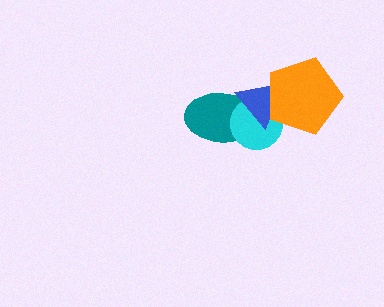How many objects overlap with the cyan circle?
3 objects overlap with the cyan circle.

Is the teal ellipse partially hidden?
Yes, it is partially covered by another shape.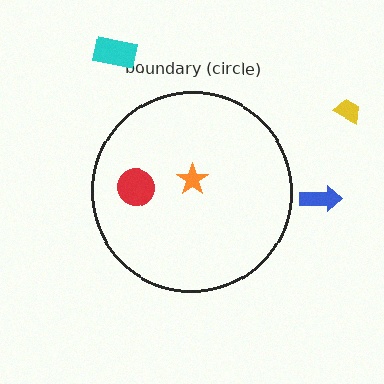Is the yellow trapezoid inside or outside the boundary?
Outside.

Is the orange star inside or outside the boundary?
Inside.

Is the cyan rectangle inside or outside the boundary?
Outside.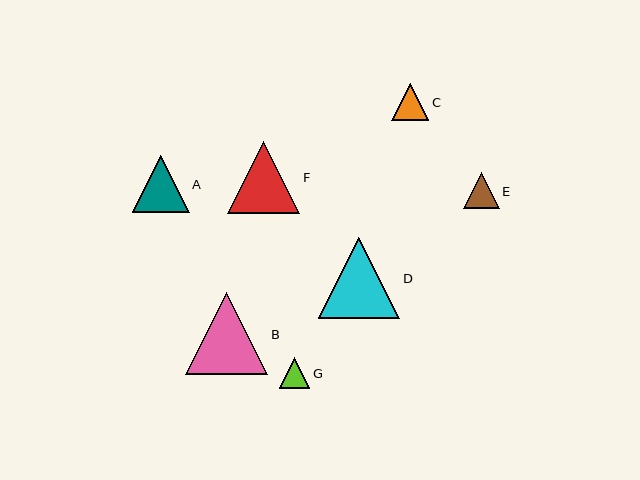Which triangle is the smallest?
Triangle G is the smallest with a size of approximately 31 pixels.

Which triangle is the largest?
Triangle B is the largest with a size of approximately 82 pixels.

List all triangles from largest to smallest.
From largest to smallest: B, D, F, A, C, E, G.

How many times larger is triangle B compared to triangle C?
Triangle B is approximately 2.2 times the size of triangle C.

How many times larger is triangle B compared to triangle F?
Triangle B is approximately 1.1 times the size of triangle F.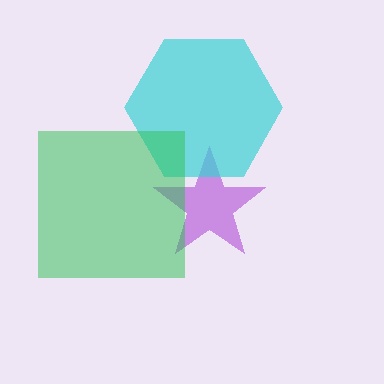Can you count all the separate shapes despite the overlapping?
Yes, there are 3 separate shapes.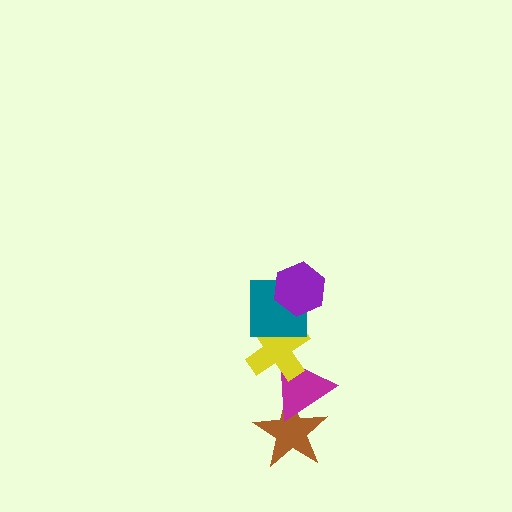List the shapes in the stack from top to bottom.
From top to bottom: the purple hexagon, the teal square, the yellow cross, the magenta triangle, the brown star.